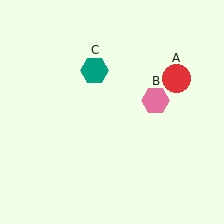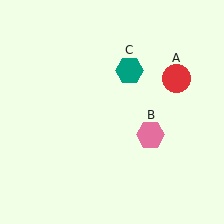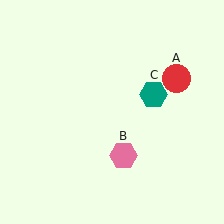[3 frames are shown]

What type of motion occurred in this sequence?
The pink hexagon (object B), teal hexagon (object C) rotated clockwise around the center of the scene.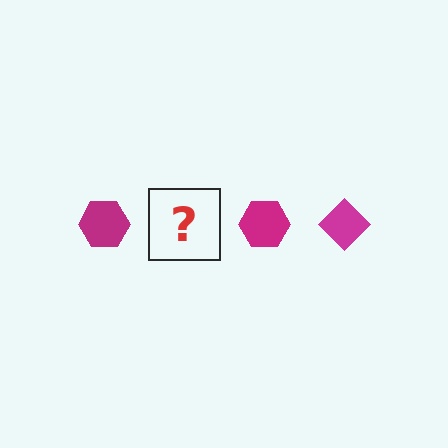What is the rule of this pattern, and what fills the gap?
The rule is that the pattern cycles through hexagon, diamond shapes in magenta. The gap should be filled with a magenta diamond.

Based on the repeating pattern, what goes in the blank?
The blank should be a magenta diamond.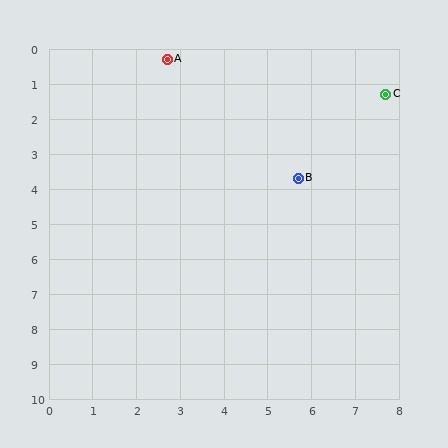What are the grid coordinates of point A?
Point A is at approximately (2.7, 0.3).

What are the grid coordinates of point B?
Point B is at approximately (5.7, 3.7).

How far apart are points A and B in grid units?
Points A and B are about 4.5 grid units apart.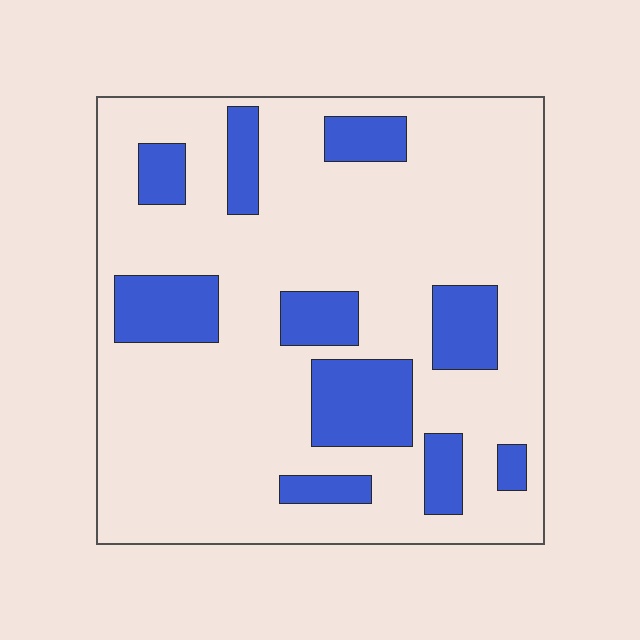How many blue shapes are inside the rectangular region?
10.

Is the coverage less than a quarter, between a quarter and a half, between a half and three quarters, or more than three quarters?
Less than a quarter.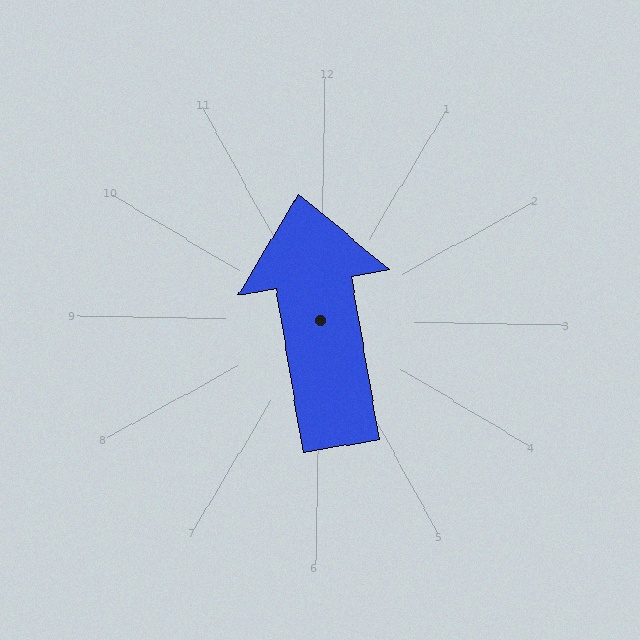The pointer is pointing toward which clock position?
Roughly 12 o'clock.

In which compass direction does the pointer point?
North.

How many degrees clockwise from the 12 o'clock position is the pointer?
Approximately 350 degrees.